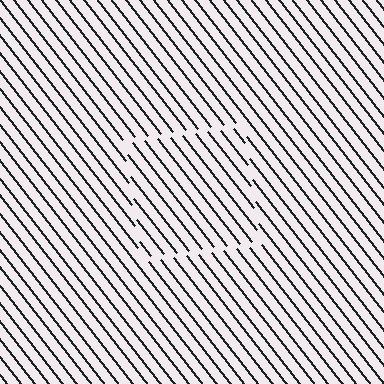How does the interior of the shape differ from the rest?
The interior of the shape contains the same grating, shifted by half a period — the contour is defined by the phase discontinuity where line-ends from the inner and outer gratings abut.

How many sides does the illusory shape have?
4 sides — the line-ends trace a square.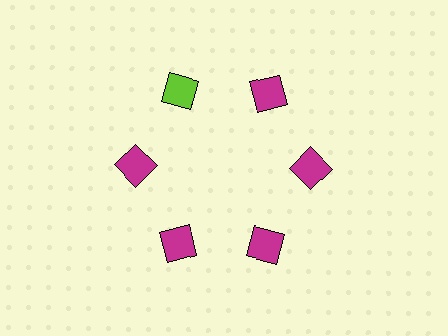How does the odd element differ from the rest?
It has a different color: lime instead of magenta.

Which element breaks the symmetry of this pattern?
The lime diamond at roughly the 11 o'clock position breaks the symmetry. All other shapes are magenta diamonds.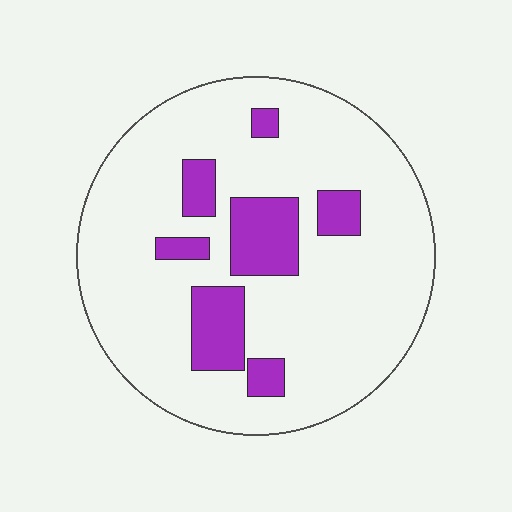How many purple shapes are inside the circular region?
7.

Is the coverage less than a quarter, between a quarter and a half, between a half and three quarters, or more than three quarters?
Less than a quarter.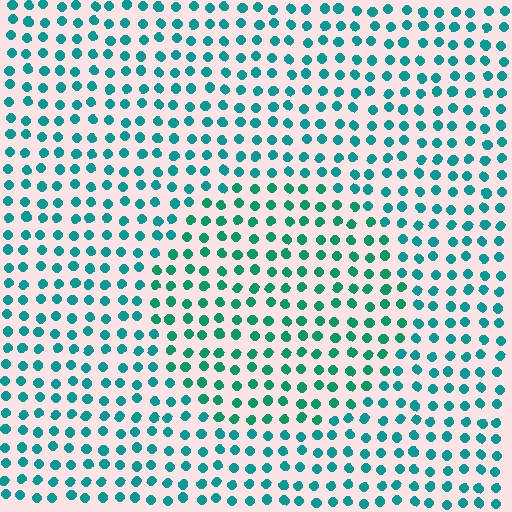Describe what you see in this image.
The image is filled with small teal elements in a uniform arrangement. A circle-shaped region is visible where the elements are tinted to a slightly different hue, forming a subtle color boundary.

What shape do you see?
I see a circle.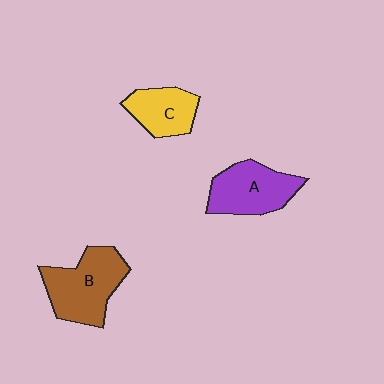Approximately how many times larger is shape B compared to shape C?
Approximately 1.6 times.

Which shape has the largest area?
Shape B (brown).